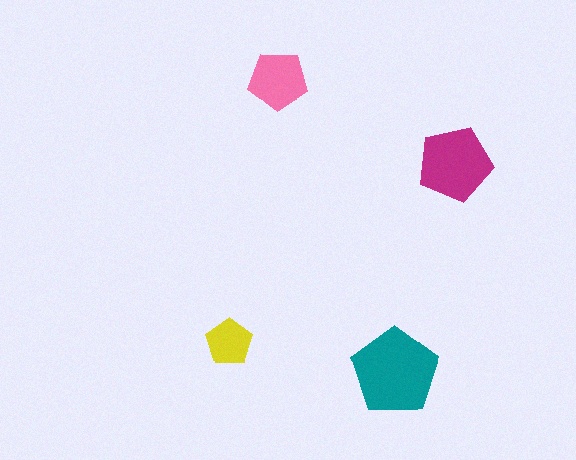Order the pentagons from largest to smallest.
the teal one, the magenta one, the pink one, the yellow one.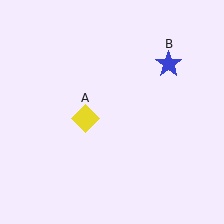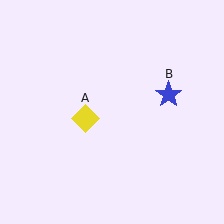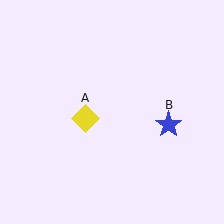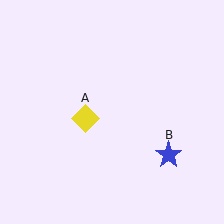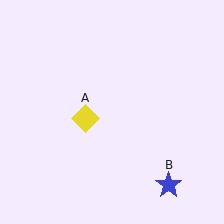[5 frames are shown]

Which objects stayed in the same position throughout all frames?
Yellow diamond (object A) remained stationary.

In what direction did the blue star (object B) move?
The blue star (object B) moved down.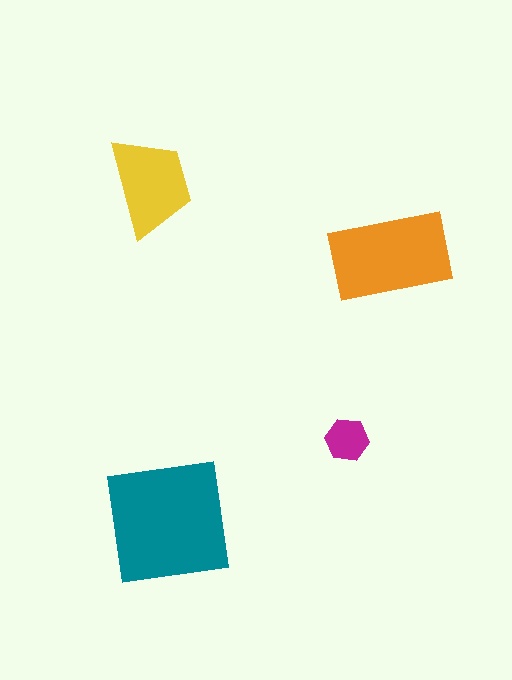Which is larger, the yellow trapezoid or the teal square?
The teal square.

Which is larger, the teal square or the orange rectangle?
The teal square.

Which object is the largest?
The teal square.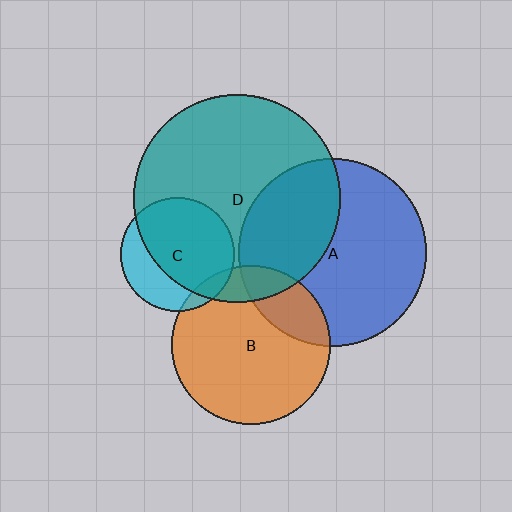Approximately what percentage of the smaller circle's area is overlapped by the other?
Approximately 70%.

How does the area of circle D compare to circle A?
Approximately 1.2 times.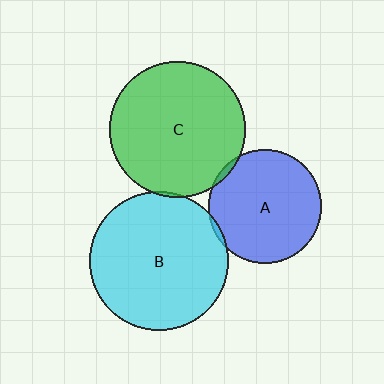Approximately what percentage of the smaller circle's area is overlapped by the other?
Approximately 5%.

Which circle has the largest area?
Circle B (cyan).